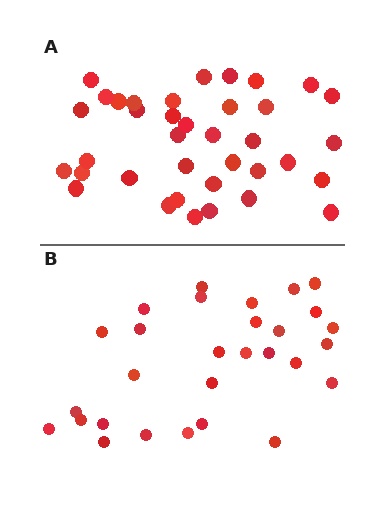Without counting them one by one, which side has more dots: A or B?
Region A (the top region) has more dots.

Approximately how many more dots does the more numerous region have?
Region A has roughly 8 or so more dots than region B.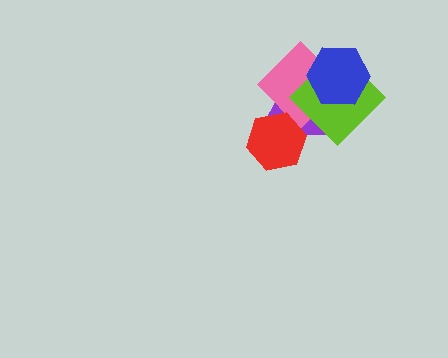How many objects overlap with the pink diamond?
4 objects overlap with the pink diamond.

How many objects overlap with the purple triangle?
4 objects overlap with the purple triangle.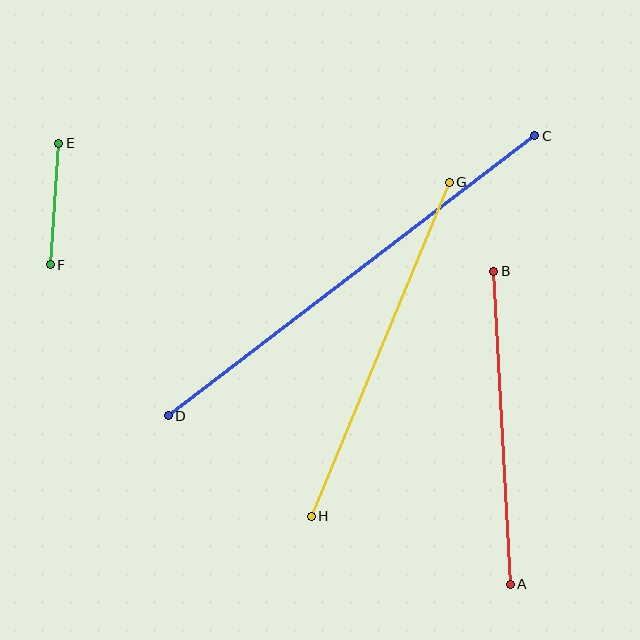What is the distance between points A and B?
The distance is approximately 313 pixels.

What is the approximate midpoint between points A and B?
The midpoint is at approximately (502, 428) pixels.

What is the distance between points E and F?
The distance is approximately 122 pixels.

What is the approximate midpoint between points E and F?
The midpoint is at approximately (54, 204) pixels.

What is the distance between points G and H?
The distance is approximately 361 pixels.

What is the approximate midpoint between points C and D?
The midpoint is at approximately (352, 276) pixels.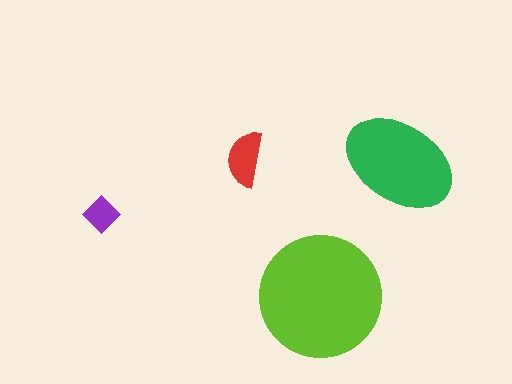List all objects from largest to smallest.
The lime circle, the green ellipse, the red semicircle, the purple diamond.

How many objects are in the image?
There are 4 objects in the image.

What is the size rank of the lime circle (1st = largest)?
1st.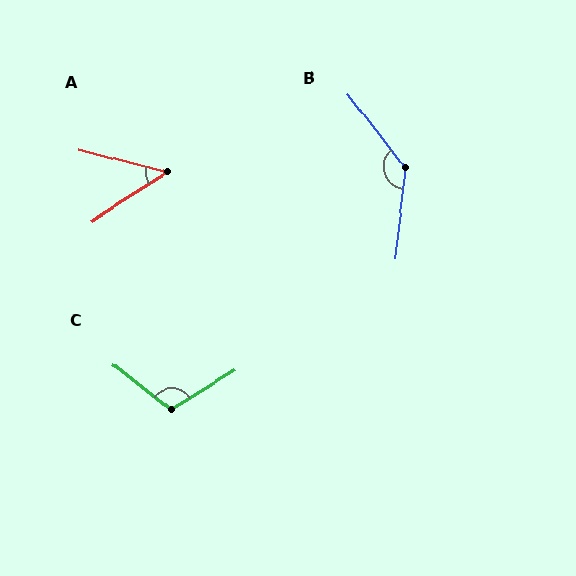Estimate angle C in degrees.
Approximately 111 degrees.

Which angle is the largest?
B, at approximately 136 degrees.